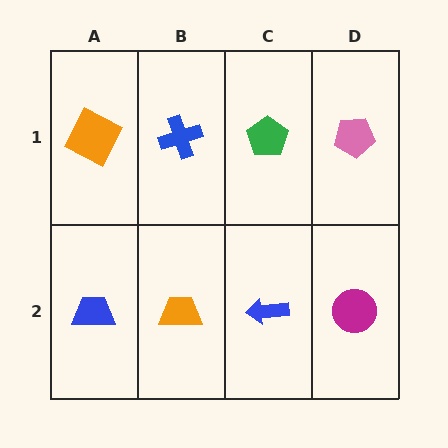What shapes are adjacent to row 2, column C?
A green pentagon (row 1, column C), an orange trapezoid (row 2, column B), a magenta circle (row 2, column D).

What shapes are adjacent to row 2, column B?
A blue cross (row 1, column B), a blue trapezoid (row 2, column A), a blue arrow (row 2, column C).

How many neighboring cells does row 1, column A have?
2.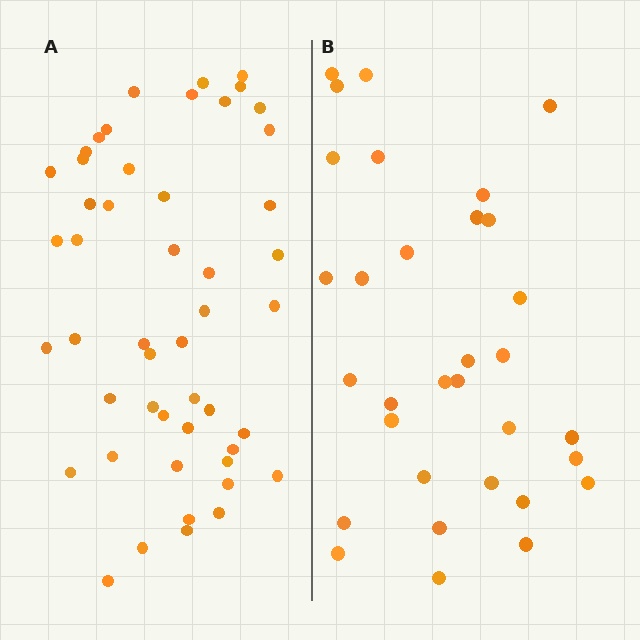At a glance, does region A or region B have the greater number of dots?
Region A (the left region) has more dots.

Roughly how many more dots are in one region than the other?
Region A has approximately 15 more dots than region B.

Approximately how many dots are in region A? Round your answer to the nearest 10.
About 50 dots. (The exact count is 49, which rounds to 50.)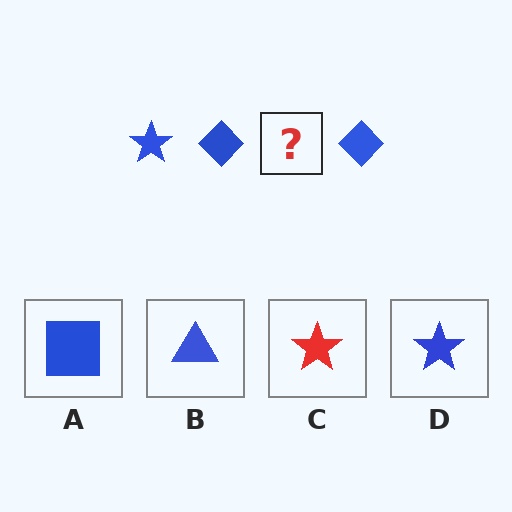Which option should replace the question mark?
Option D.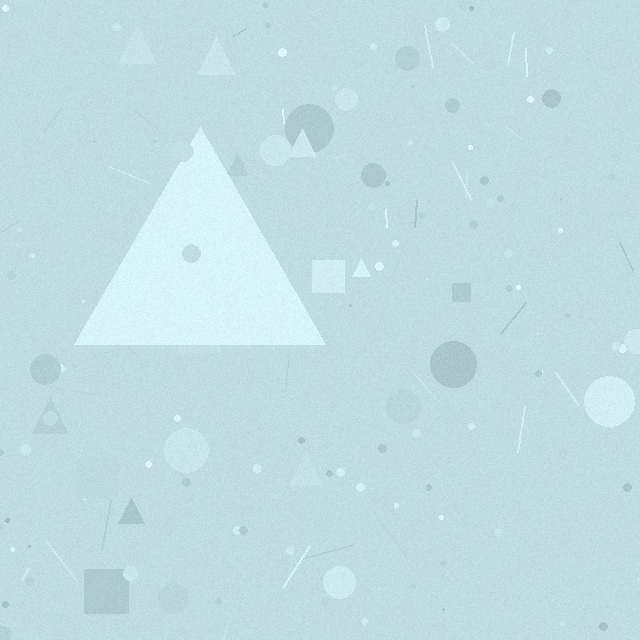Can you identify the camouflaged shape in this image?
The camouflaged shape is a triangle.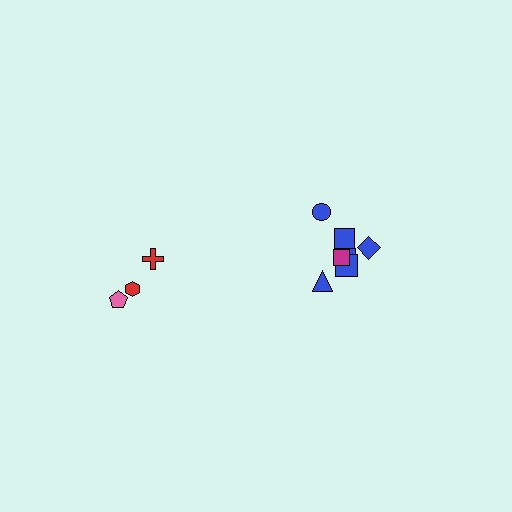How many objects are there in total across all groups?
There are 10 objects.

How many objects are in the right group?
There are 7 objects.